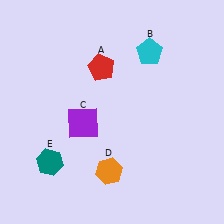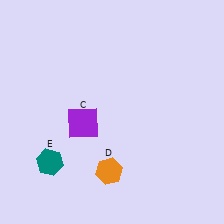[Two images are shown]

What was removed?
The red pentagon (A), the cyan pentagon (B) were removed in Image 2.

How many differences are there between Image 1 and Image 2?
There are 2 differences between the two images.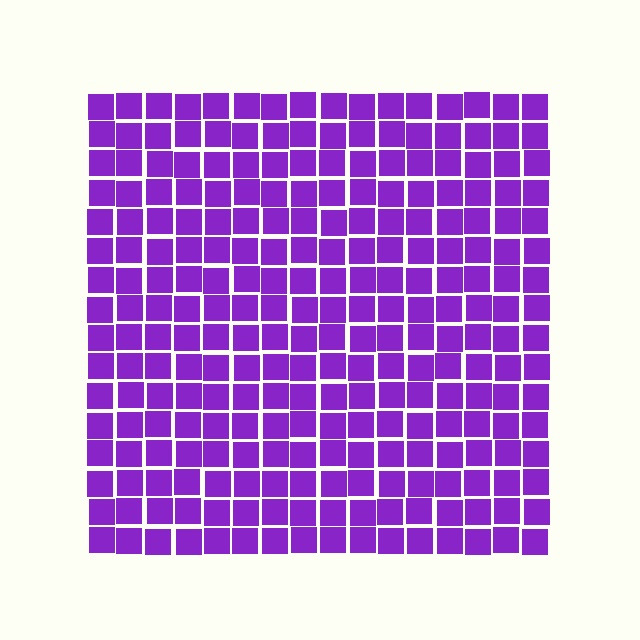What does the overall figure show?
The overall figure shows a square.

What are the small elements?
The small elements are squares.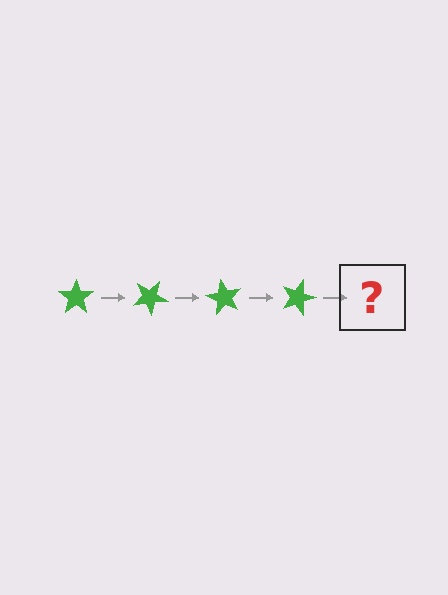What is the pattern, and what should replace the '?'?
The pattern is that the star rotates 30 degrees each step. The '?' should be a green star rotated 120 degrees.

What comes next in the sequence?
The next element should be a green star rotated 120 degrees.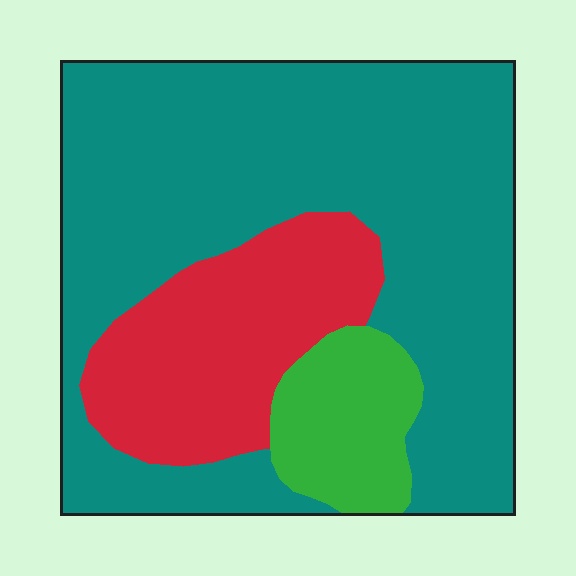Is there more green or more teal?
Teal.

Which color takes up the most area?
Teal, at roughly 65%.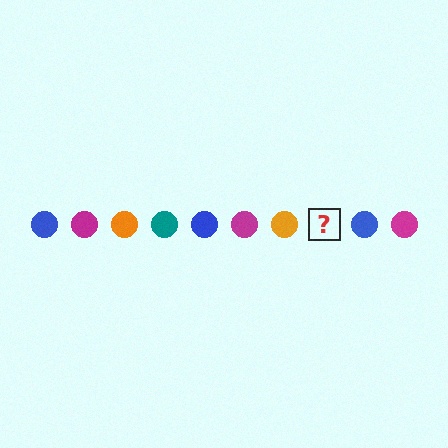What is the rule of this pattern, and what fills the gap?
The rule is that the pattern cycles through blue, magenta, orange, teal circles. The gap should be filled with a teal circle.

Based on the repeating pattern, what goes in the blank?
The blank should be a teal circle.